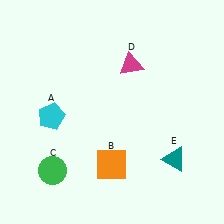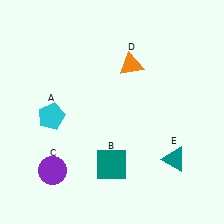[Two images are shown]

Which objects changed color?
B changed from orange to teal. C changed from green to purple. D changed from magenta to orange.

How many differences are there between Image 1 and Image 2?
There are 3 differences between the two images.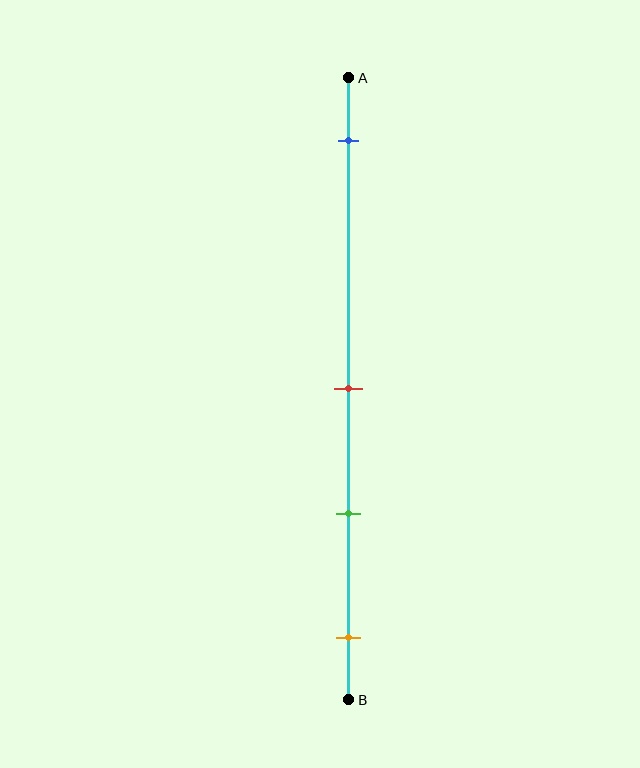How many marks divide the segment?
There are 4 marks dividing the segment.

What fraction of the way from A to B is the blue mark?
The blue mark is approximately 10% (0.1) of the way from A to B.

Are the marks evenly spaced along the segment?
No, the marks are not evenly spaced.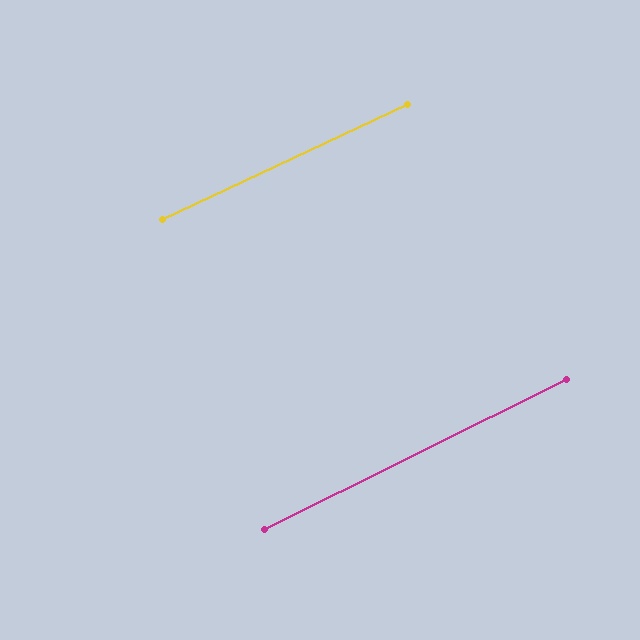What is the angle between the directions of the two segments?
Approximately 1 degree.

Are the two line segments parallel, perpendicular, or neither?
Parallel — their directions differ by only 1.4°.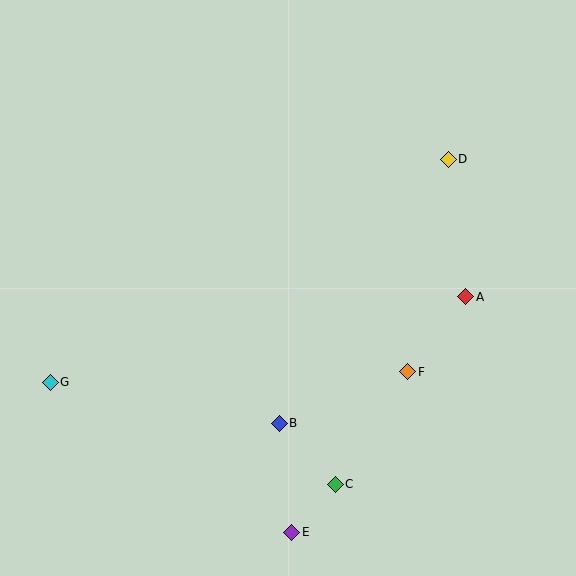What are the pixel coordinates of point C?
Point C is at (335, 484).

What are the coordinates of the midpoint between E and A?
The midpoint between E and A is at (379, 414).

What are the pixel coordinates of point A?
Point A is at (466, 297).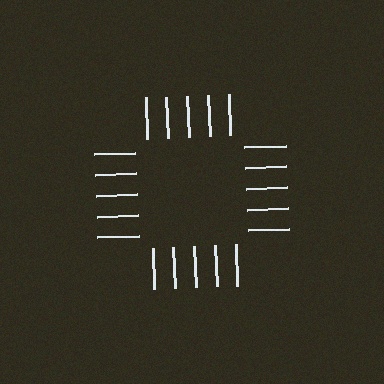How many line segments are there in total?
20 — 5 along each of the 4 edges.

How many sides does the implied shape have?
4 sides — the line-ends trace a square.